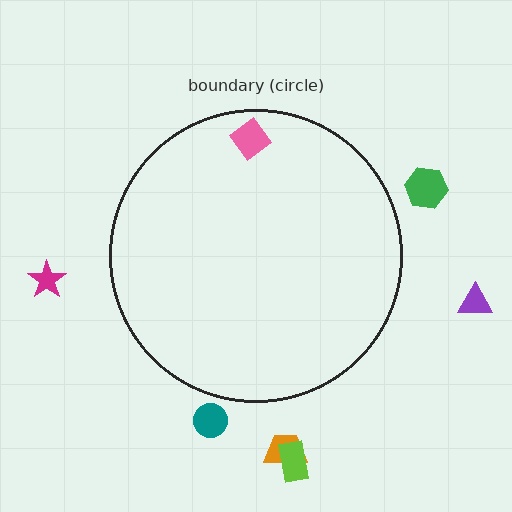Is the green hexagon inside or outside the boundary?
Outside.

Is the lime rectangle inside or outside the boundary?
Outside.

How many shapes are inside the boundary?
1 inside, 6 outside.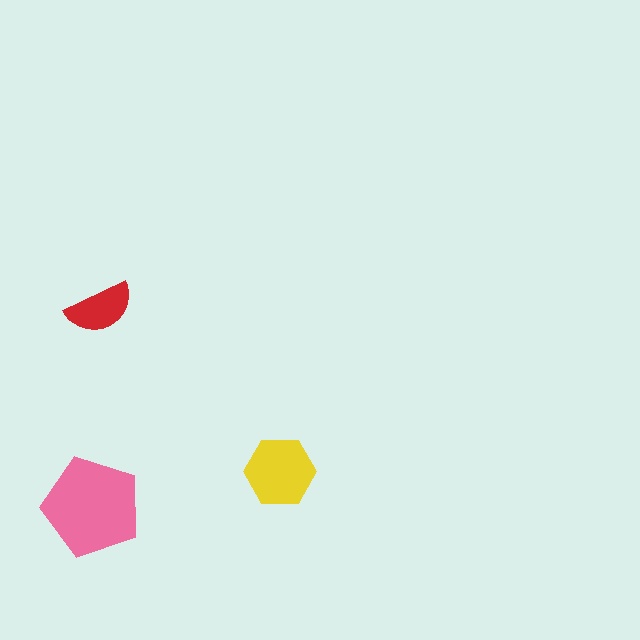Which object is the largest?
The pink pentagon.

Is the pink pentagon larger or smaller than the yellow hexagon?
Larger.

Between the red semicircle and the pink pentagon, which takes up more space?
The pink pentagon.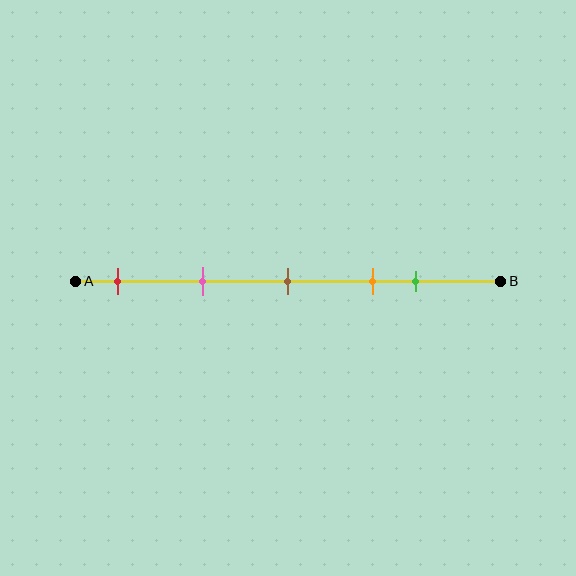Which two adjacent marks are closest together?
The orange and green marks are the closest adjacent pair.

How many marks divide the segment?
There are 5 marks dividing the segment.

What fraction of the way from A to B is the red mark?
The red mark is approximately 10% (0.1) of the way from A to B.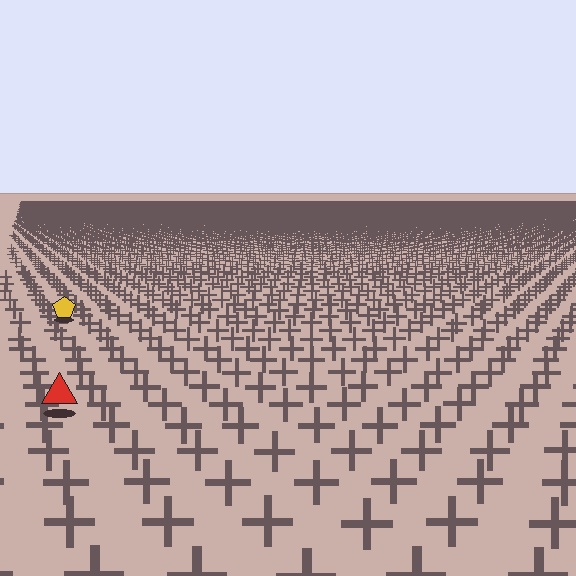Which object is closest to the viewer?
The red triangle is closest. The texture marks near it are larger and more spread out.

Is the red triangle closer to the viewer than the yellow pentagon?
Yes. The red triangle is closer — you can tell from the texture gradient: the ground texture is coarser near it.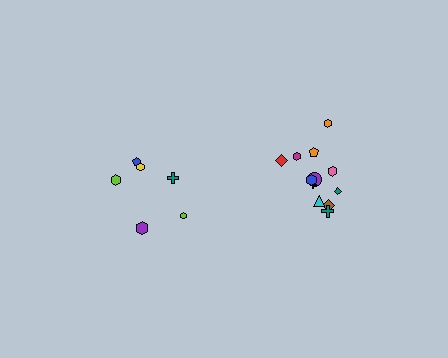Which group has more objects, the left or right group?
The right group.